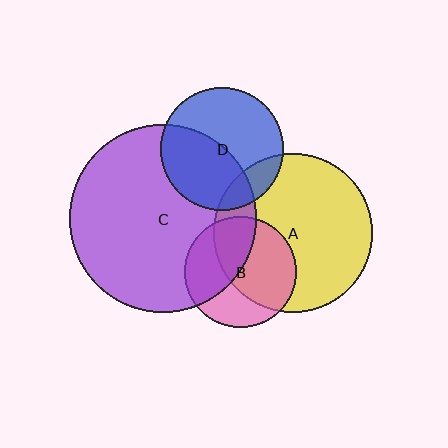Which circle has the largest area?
Circle C (purple).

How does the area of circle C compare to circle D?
Approximately 2.3 times.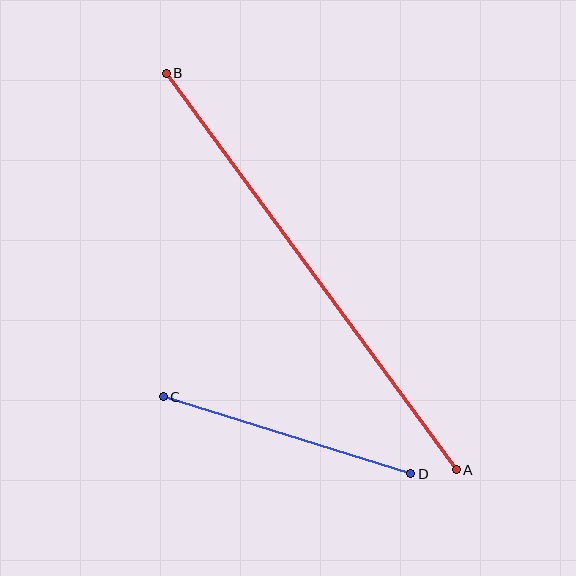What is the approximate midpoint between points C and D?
The midpoint is at approximately (287, 435) pixels.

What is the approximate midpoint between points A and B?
The midpoint is at approximately (311, 271) pixels.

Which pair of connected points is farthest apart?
Points A and B are farthest apart.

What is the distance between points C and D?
The distance is approximately 259 pixels.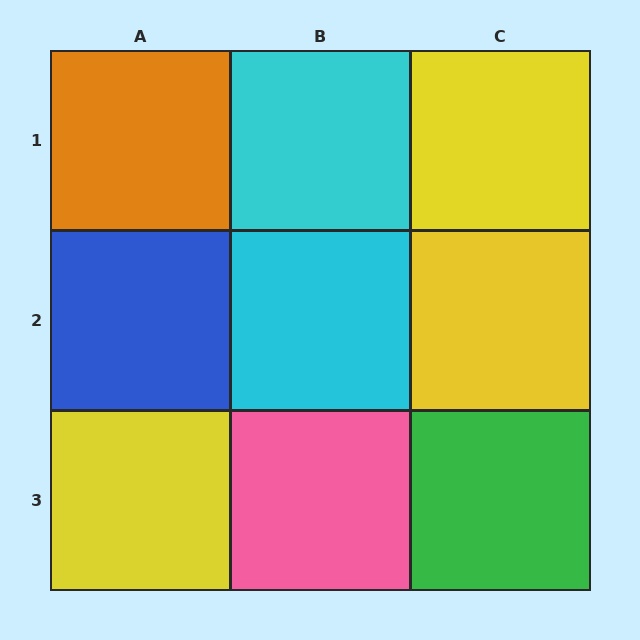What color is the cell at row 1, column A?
Orange.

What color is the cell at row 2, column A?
Blue.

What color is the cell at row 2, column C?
Yellow.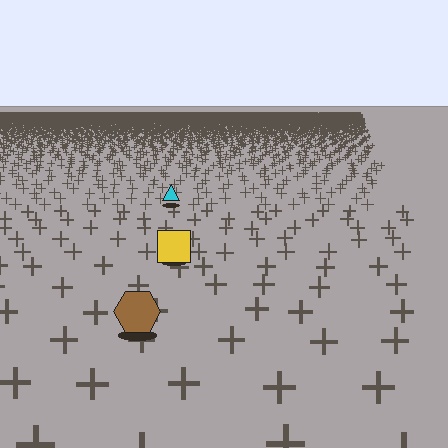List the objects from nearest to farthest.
From nearest to farthest: the brown hexagon, the yellow square, the cyan triangle.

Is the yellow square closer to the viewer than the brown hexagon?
No. The brown hexagon is closer — you can tell from the texture gradient: the ground texture is coarser near it.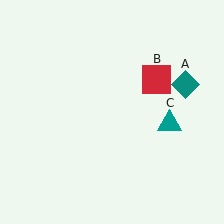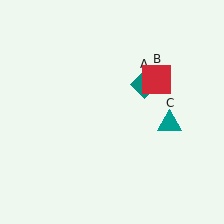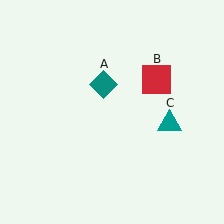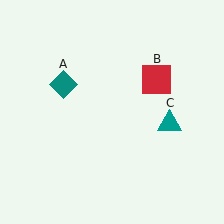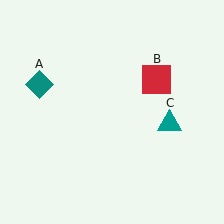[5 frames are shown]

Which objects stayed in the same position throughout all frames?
Red square (object B) and teal triangle (object C) remained stationary.